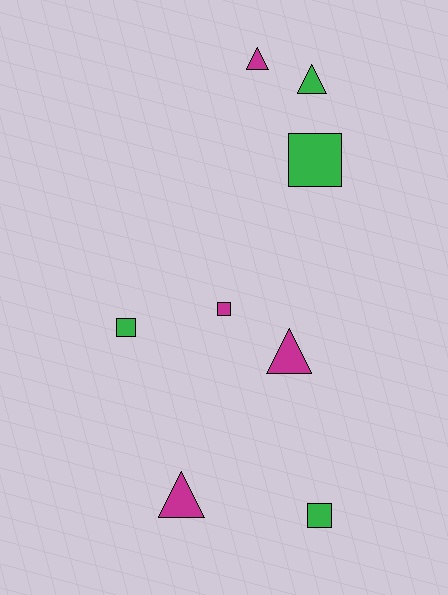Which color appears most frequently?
Green, with 4 objects.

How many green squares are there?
There are 3 green squares.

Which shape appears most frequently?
Square, with 4 objects.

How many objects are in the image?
There are 8 objects.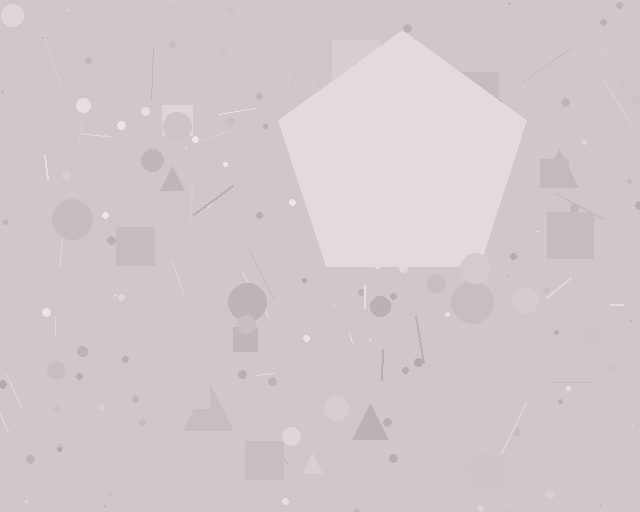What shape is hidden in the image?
A pentagon is hidden in the image.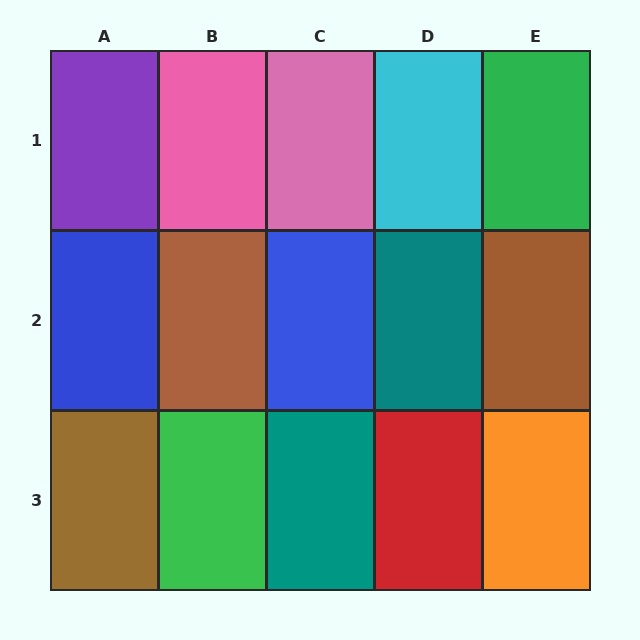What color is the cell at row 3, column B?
Green.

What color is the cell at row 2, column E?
Brown.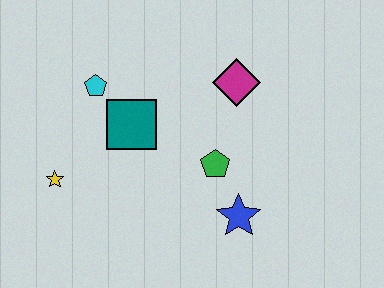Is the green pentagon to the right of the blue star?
No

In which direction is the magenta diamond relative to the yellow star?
The magenta diamond is to the right of the yellow star.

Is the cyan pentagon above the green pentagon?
Yes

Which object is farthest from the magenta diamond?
The yellow star is farthest from the magenta diamond.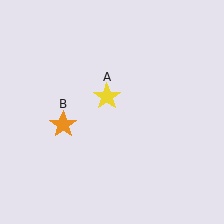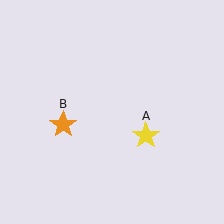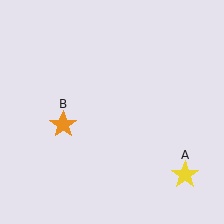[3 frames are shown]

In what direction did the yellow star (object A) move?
The yellow star (object A) moved down and to the right.